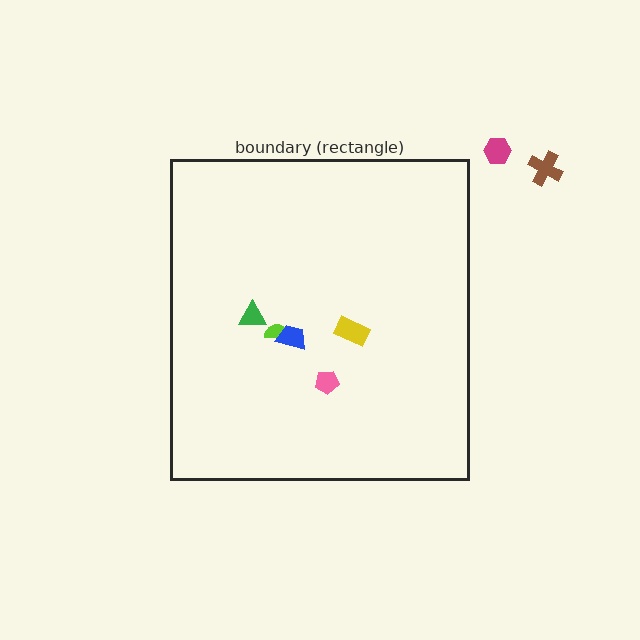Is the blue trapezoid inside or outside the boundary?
Inside.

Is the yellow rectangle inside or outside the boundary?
Inside.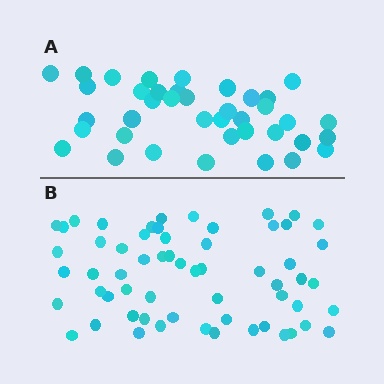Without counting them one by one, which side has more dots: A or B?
Region B (the bottom region) has more dots.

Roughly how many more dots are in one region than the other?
Region B has approximately 20 more dots than region A.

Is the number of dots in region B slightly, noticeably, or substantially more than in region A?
Region B has substantially more. The ratio is roughly 1.5 to 1.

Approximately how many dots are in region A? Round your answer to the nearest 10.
About 40 dots. (The exact count is 39, which rounds to 40.)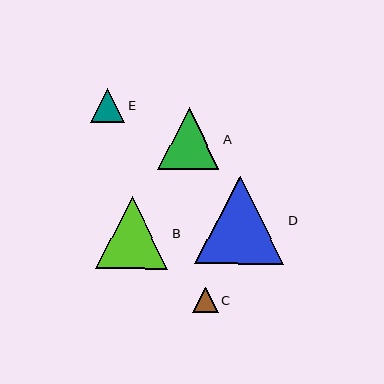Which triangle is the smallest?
Triangle C is the smallest with a size of approximately 26 pixels.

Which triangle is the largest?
Triangle D is the largest with a size of approximately 89 pixels.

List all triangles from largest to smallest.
From largest to smallest: D, B, A, E, C.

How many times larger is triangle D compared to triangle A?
Triangle D is approximately 1.4 times the size of triangle A.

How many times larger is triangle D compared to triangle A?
Triangle D is approximately 1.4 times the size of triangle A.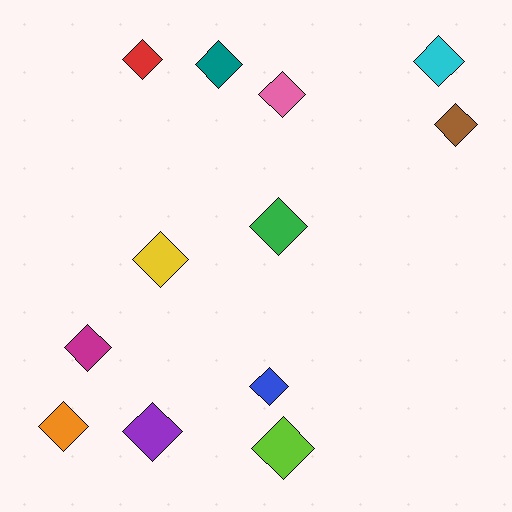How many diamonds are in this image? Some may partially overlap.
There are 12 diamonds.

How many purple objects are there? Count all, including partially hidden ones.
There is 1 purple object.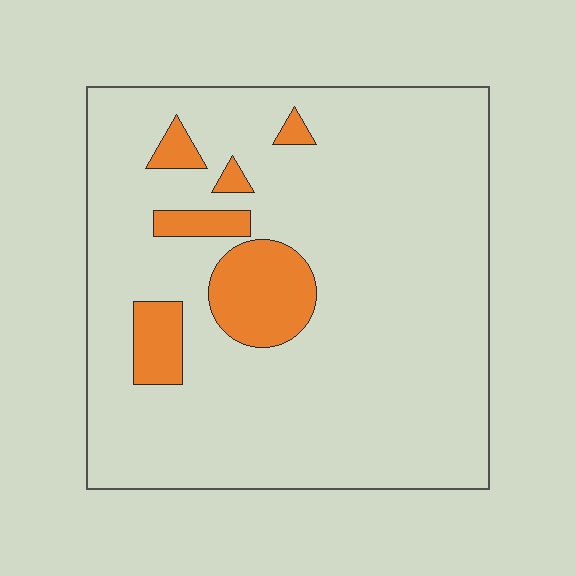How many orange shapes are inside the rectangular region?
6.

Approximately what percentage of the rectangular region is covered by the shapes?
Approximately 10%.